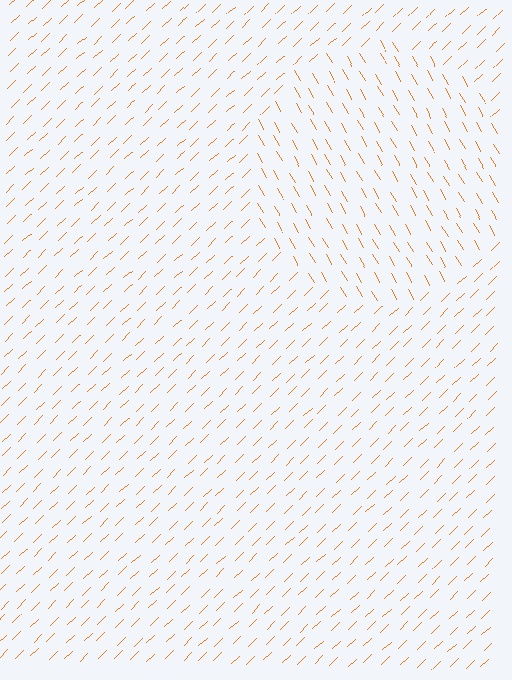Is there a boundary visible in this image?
Yes, there is a texture boundary formed by a change in line orientation.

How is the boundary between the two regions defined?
The boundary is defined purely by a change in line orientation (approximately 76 degrees difference). All lines are the same color and thickness.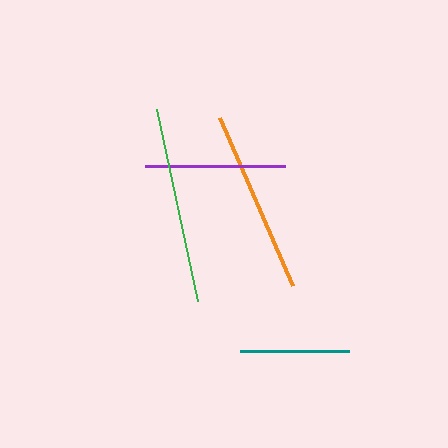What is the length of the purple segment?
The purple segment is approximately 140 pixels long.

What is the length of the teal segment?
The teal segment is approximately 109 pixels long.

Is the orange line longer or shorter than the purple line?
The orange line is longer than the purple line.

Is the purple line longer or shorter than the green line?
The green line is longer than the purple line.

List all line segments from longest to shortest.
From longest to shortest: green, orange, purple, teal.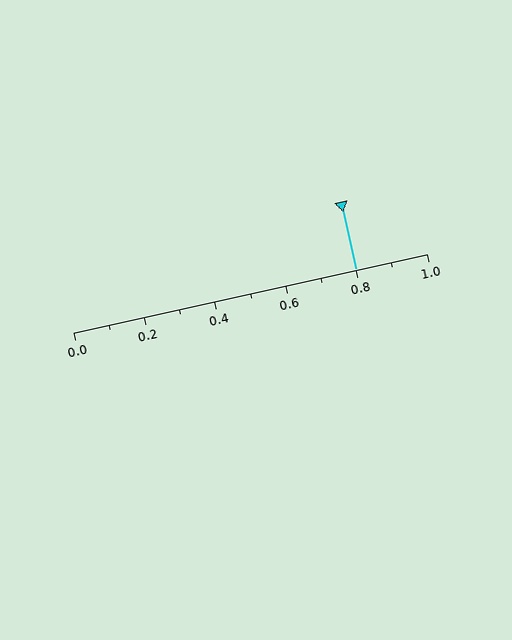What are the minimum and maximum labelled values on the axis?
The axis runs from 0.0 to 1.0.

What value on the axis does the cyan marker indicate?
The marker indicates approximately 0.8.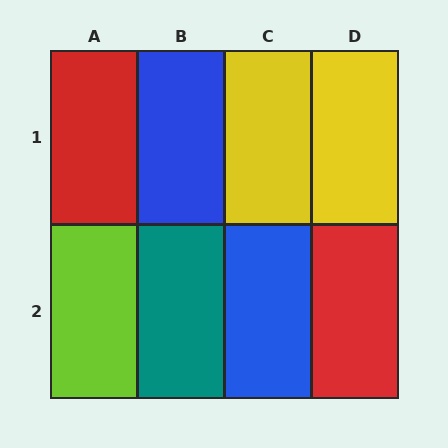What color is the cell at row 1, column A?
Red.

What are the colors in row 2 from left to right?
Lime, teal, blue, red.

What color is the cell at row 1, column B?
Blue.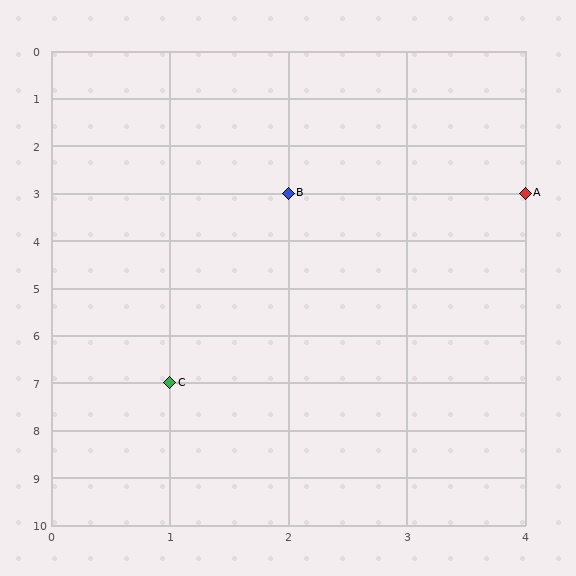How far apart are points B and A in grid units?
Points B and A are 2 columns apart.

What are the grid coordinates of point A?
Point A is at grid coordinates (4, 3).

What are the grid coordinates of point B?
Point B is at grid coordinates (2, 3).